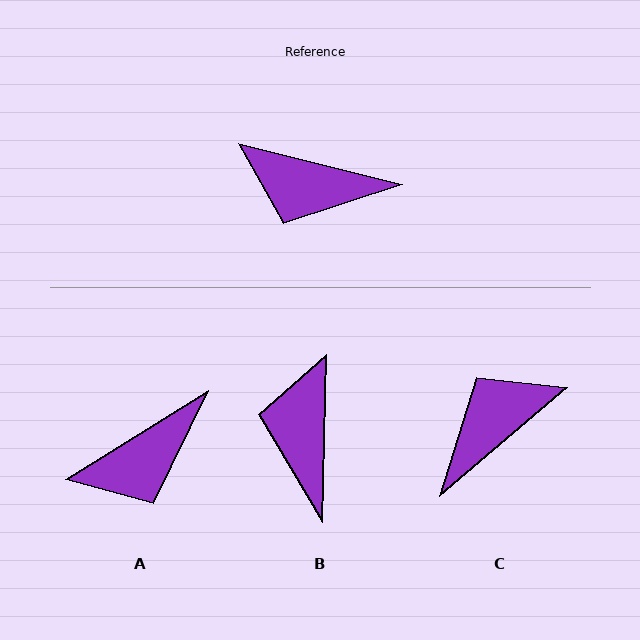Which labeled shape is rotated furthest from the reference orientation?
C, about 125 degrees away.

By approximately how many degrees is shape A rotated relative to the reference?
Approximately 46 degrees counter-clockwise.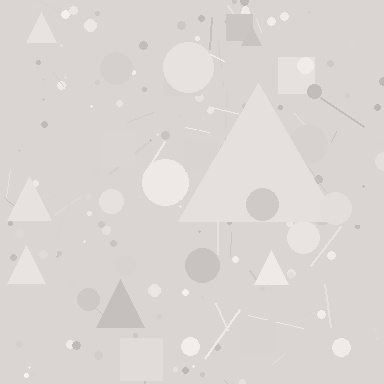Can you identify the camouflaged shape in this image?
The camouflaged shape is a triangle.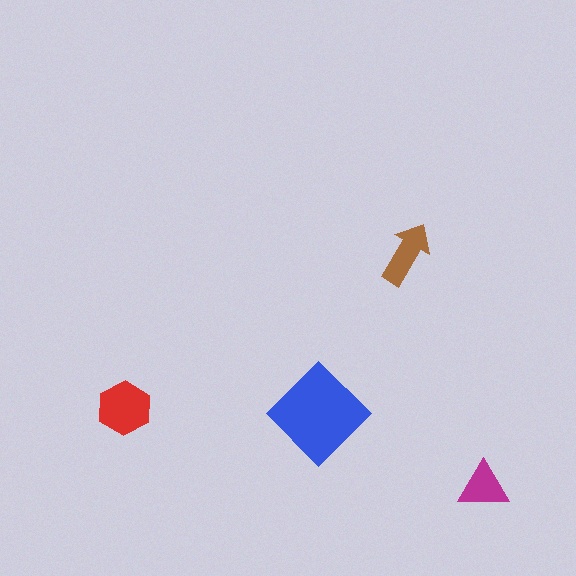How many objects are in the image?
There are 4 objects in the image.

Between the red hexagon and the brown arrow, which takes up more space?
The red hexagon.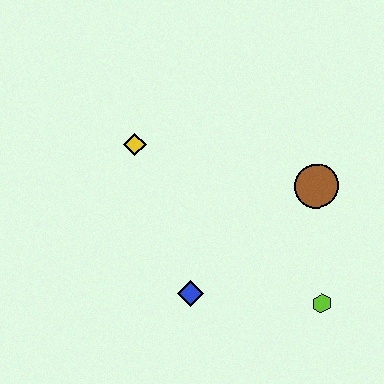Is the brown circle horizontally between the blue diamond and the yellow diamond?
No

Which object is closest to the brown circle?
The lime hexagon is closest to the brown circle.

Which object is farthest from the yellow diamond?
The lime hexagon is farthest from the yellow diamond.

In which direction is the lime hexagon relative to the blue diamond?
The lime hexagon is to the right of the blue diamond.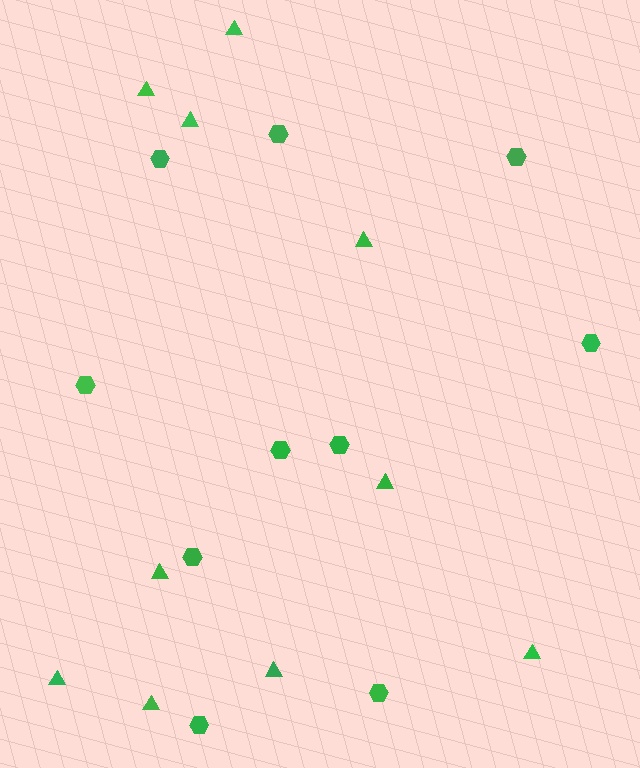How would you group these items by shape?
There are 2 groups: one group of triangles (10) and one group of hexagons (10).